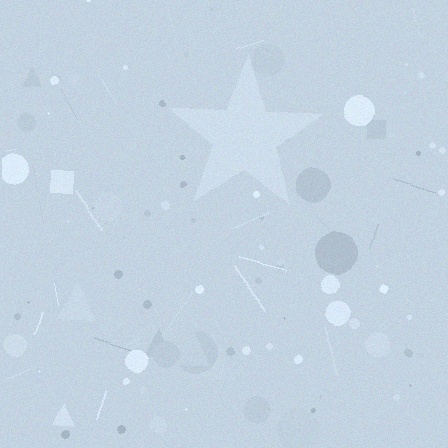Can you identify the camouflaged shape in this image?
The camouflaged shape is a star.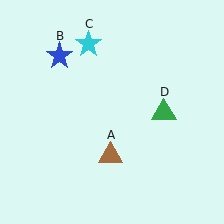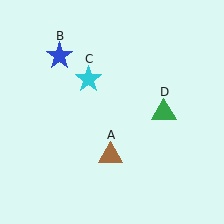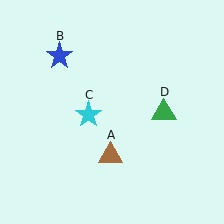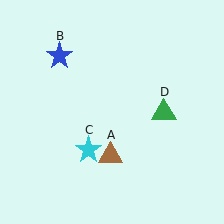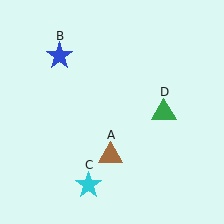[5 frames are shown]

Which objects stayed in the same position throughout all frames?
Brown triangle (object A) and blue star (object B) and green triangle (object D) remained stationary.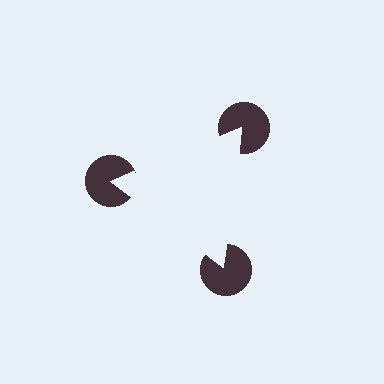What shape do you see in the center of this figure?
An illusory triangle — its edges are inferred from the aligned wedge cuts in the pac-man discs, not physically drawn.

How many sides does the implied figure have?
3 sides.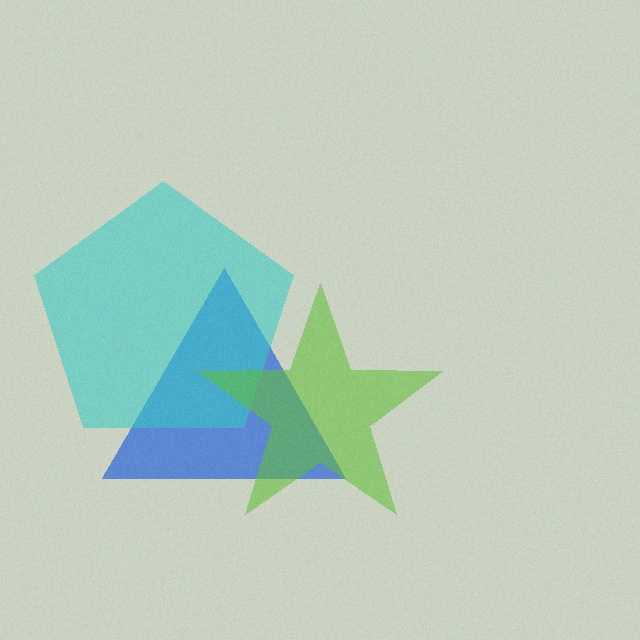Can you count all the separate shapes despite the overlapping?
Yes, there are 3 separate shapes.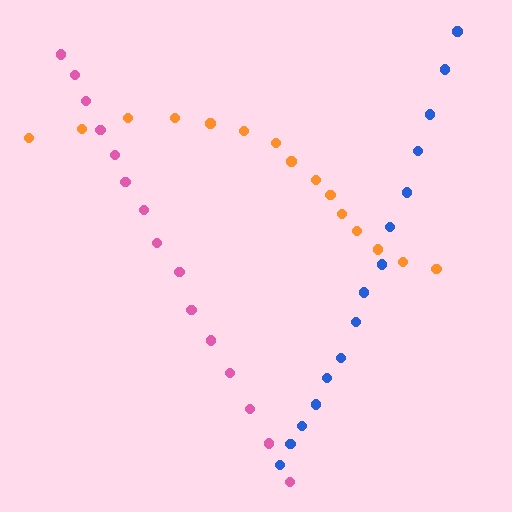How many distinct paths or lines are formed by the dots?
There are 3 distinct paths.